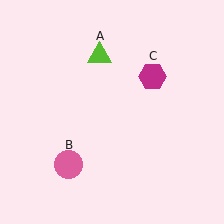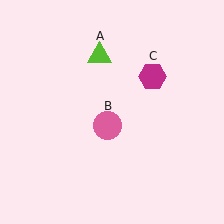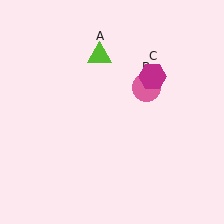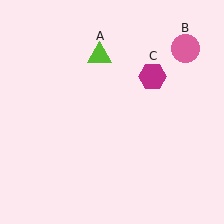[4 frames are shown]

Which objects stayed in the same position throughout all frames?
Lime triangle (object A) and magenta hexagon (object C) remained stationary.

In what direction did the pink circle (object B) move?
The pink circle (object B) moved up and to the right.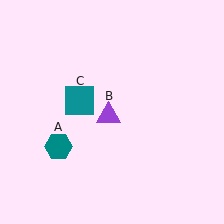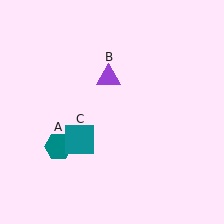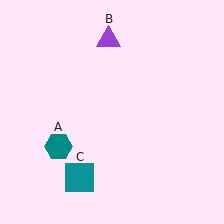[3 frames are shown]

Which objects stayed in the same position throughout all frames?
Teal hexagon (object A) remained stationary.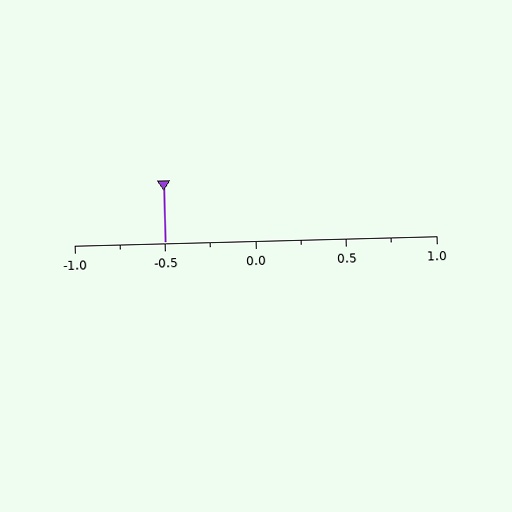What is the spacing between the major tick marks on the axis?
The major ticks are spaced 0.5 apart.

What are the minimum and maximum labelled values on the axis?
The axis runs from -1.0 to 1.0.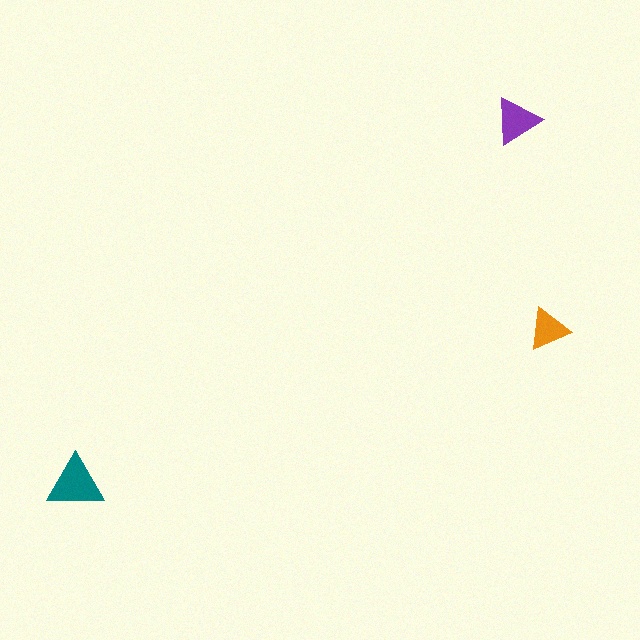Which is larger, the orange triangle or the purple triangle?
The purple one.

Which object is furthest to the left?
The teal triangle is leftmost.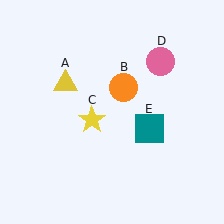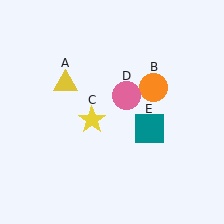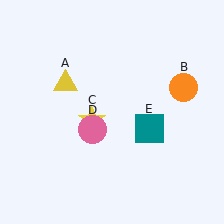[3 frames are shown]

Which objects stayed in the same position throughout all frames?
Yellow triangle (object A) and yellow star (object C) and teal square (object E) remained stationary.